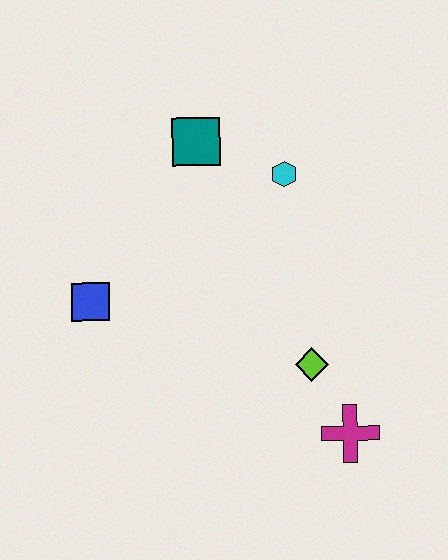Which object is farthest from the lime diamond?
The teal square is farthest from the lime diamond.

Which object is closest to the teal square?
The cyan hexagon is closest to the teal square.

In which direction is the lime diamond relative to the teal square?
The lime diamond is below the teal square.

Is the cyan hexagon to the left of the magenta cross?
Yes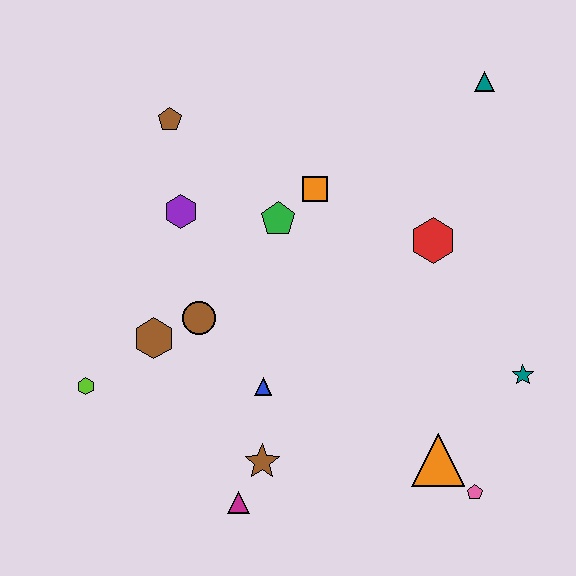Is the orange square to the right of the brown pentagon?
Yes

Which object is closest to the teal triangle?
The red hexagon is closest to the teal triangle.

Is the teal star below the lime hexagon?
No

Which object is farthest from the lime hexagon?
The teal triangle is farthest from the lime hexagon.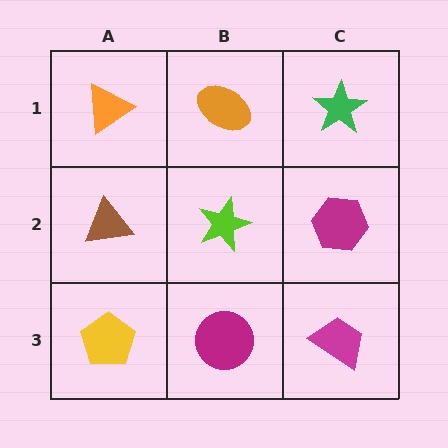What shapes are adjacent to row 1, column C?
A magenta hexagon (row 2, column C), an orange ellipse (row 1, column B).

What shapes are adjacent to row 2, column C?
A green star (row 1, column C), a magenta trapezoid (row 3, column C), a lime star (row 2, column B).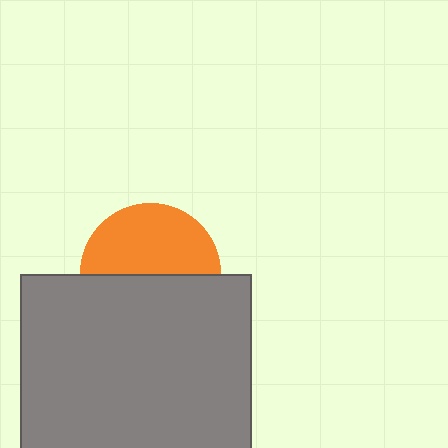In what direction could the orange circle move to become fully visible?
The orange circle could move up. That would shift it out from behind the gray rectangle entirely.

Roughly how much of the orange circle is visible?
About half of it is visible (roughly 50%).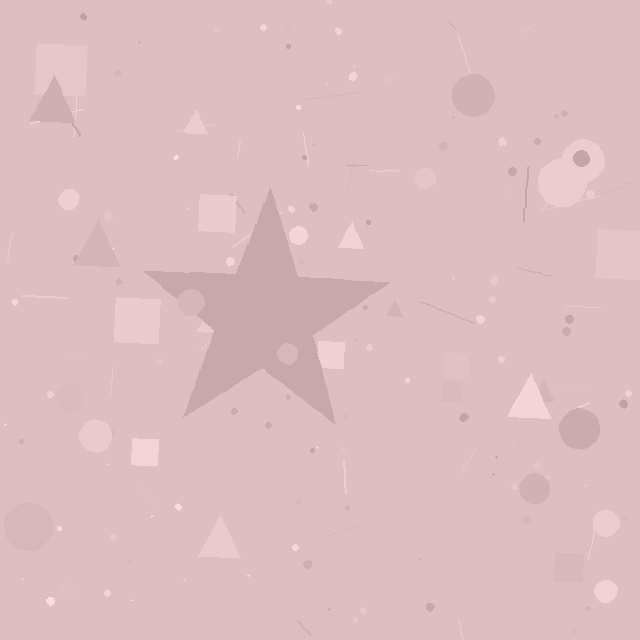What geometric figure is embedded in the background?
A star is embedded in the background.